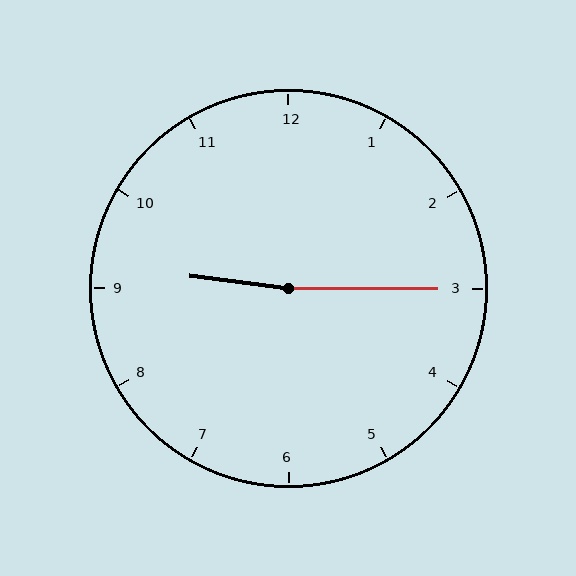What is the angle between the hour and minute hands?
Approximately 172 degrees.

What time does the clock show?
9:15.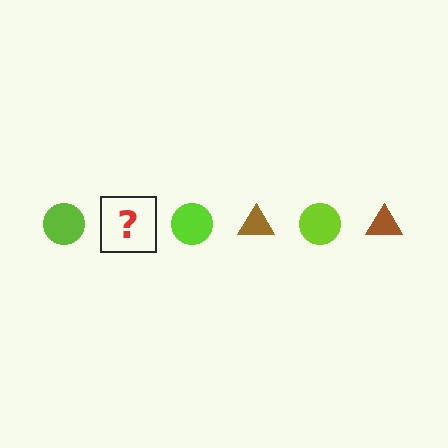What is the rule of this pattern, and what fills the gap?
The rule is that the pattern alternates between lime circle and brown triangle. The gap should be filled with a brown triangle.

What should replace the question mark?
The question mark should be replaced with a brown triangle.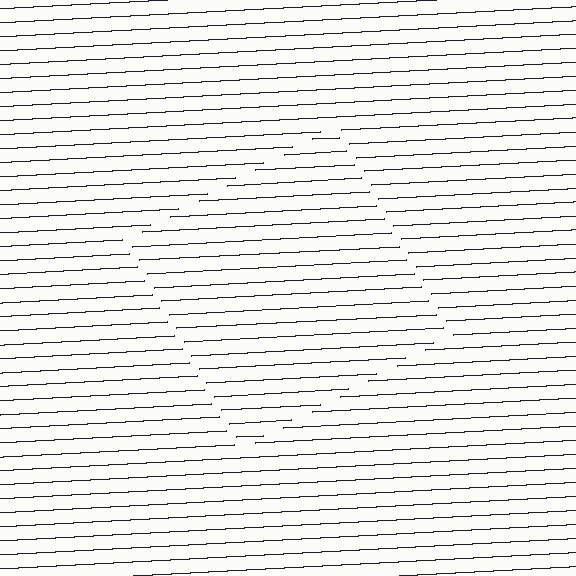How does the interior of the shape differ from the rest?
The interior of the shape contains the same grating, shifted by half a period — the contour is defined by the phase discontinuity where line-ends from the inner and outer gratings abut.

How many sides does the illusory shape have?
4 sides — the line-ends trace a square.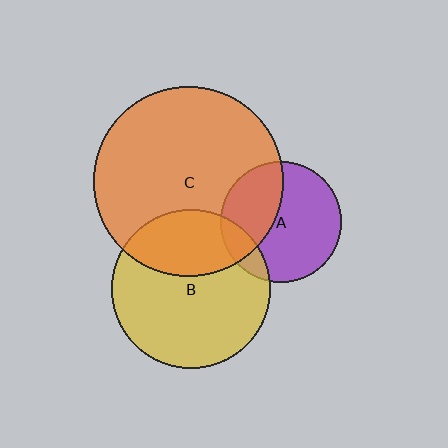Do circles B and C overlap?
Yes.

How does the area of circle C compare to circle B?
Approximately 1.4 times.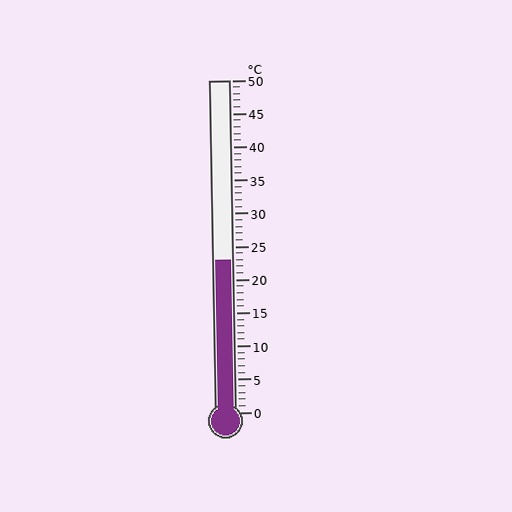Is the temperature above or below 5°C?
The temperature is above 5°C.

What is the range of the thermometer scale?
The thermometer scale ranges from 0°C to 50°C.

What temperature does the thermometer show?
The thermometer shows approximately 23°C.